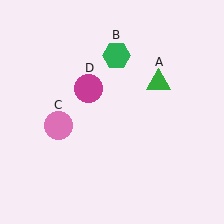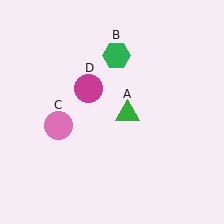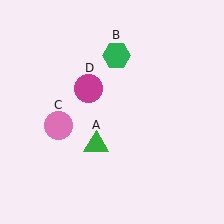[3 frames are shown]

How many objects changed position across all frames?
1 object changed position: green triangle (object A).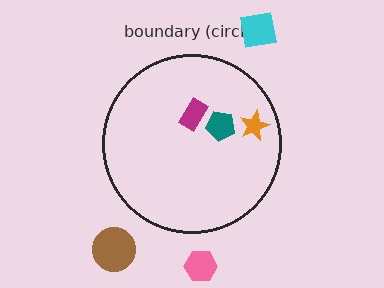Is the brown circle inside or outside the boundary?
Outside.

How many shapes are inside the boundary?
3 inside, 3 outside.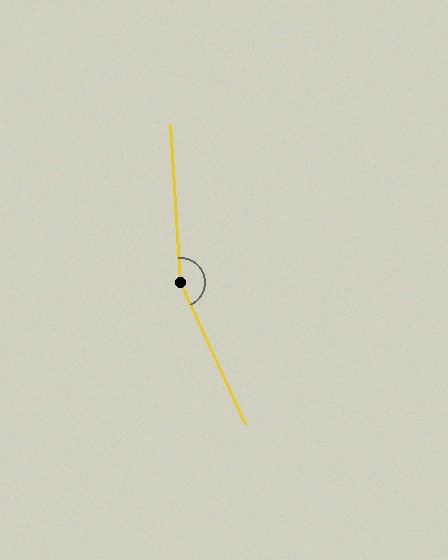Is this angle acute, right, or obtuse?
It is obtuse.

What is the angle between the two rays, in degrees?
Approximately 159 degrees.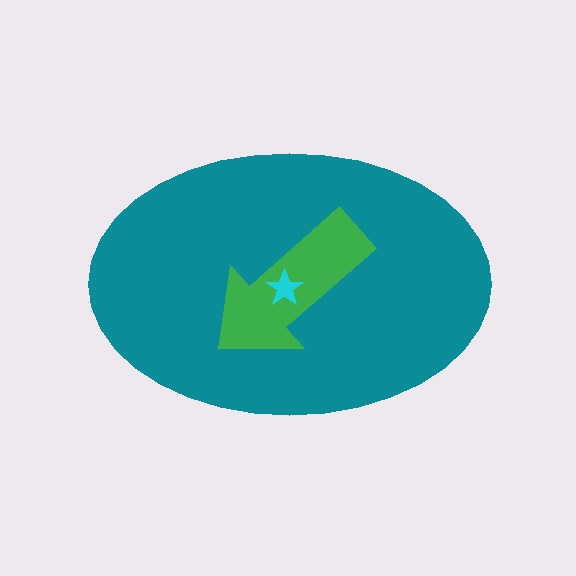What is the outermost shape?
The teal ellipse.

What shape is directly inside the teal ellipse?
The green arrow.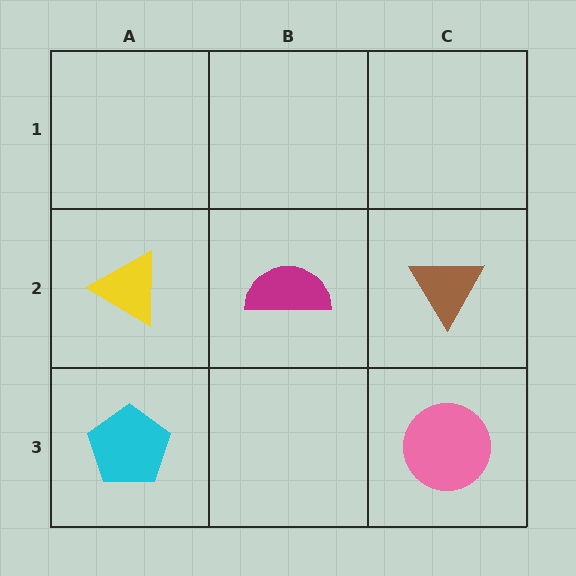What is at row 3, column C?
A pink circle.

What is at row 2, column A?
A yellow triangle.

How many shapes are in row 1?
0 shapes.